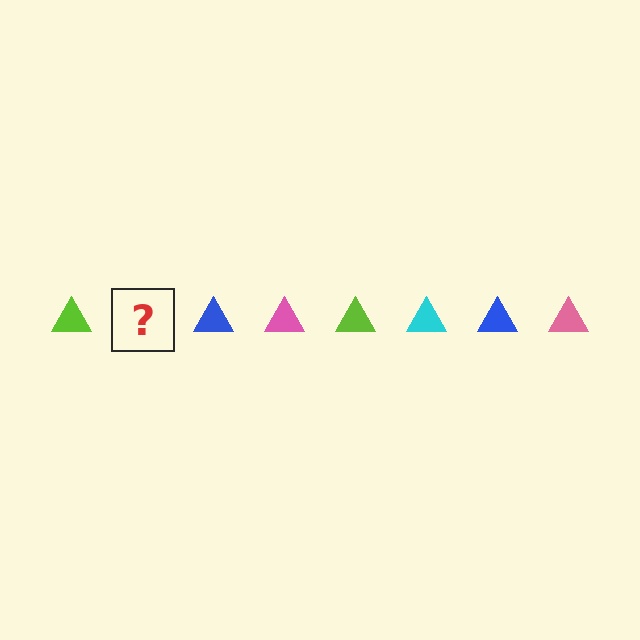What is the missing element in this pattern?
The missing element is a cyan triangle.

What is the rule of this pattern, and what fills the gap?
The rule is that the pattern cycles through lime, cyan, blue, pink triangles. The gap should be filled with a cyan triangle.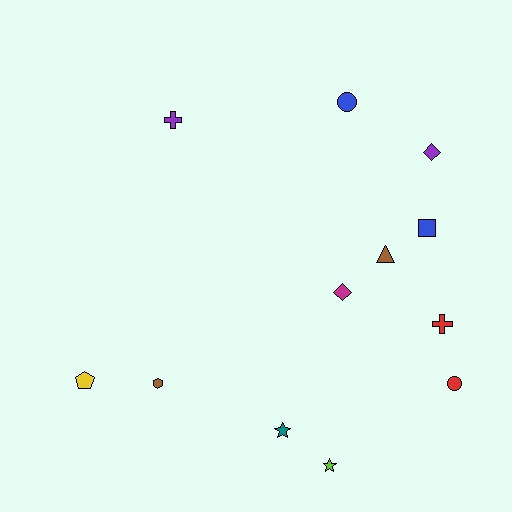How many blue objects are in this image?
There are 2 blue objects.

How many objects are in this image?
There are 12 objects.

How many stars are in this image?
There are 2 stars.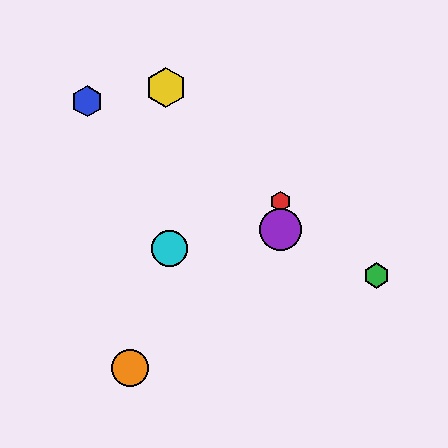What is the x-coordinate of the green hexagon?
The green hexagon is at x≈377.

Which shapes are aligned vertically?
The red hexagon, the purple circle are aligned vertically.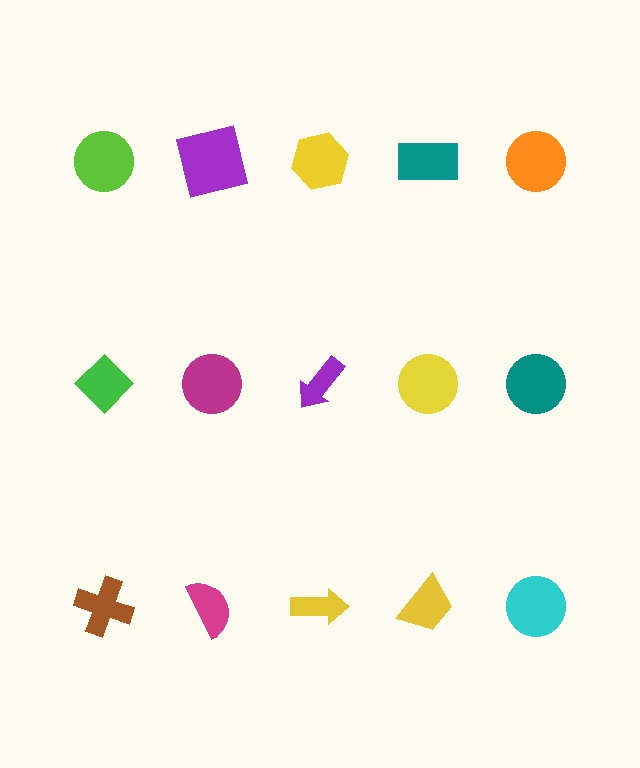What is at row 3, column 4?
A yellow trapezoid.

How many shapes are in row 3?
5 shapes.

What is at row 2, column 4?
A yellow circle.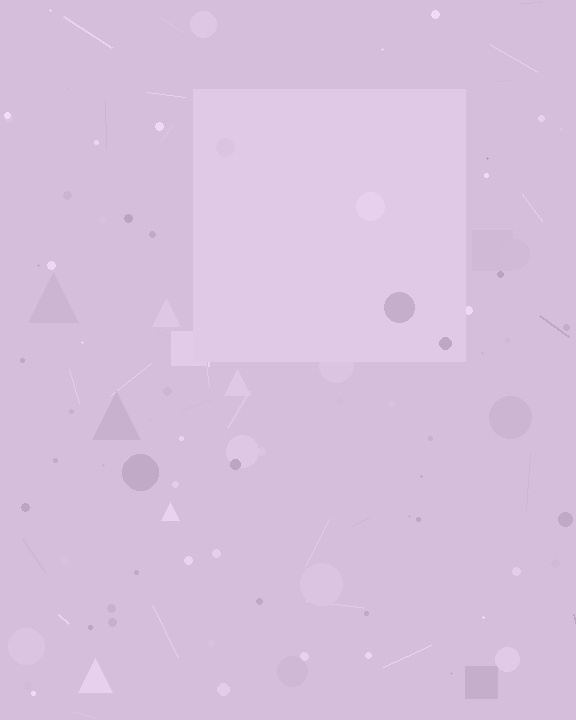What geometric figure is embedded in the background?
A square is embedded in the background.